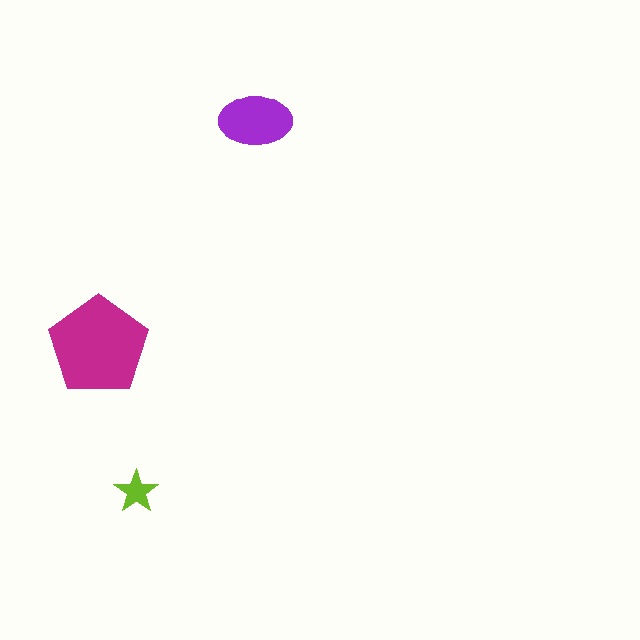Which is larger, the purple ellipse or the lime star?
The purple ellipse.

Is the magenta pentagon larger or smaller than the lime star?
Larger.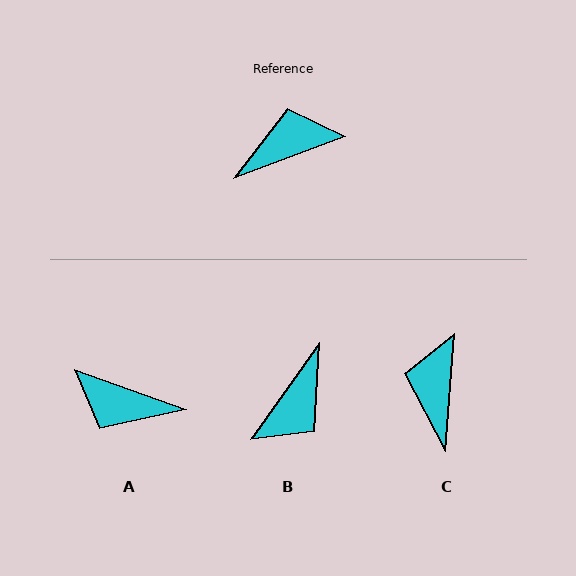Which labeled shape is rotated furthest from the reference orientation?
B, about 146 degrees away.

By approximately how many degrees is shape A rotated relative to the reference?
Approximately 139 degrees counter-clockwise.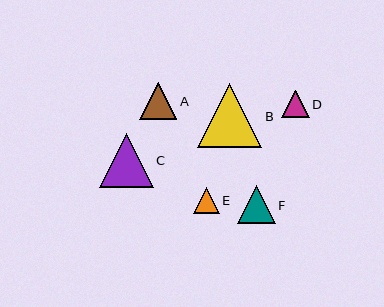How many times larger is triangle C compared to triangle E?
Triangle C is approximately 2.1 times the size of triangle E.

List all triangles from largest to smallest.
From largest to smallest: B, C, F, A, D, E.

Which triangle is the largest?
Triangle B is the largest with a size of approximately 64 pixels.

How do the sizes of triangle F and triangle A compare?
Triangle F and triangle A are approximately the same size.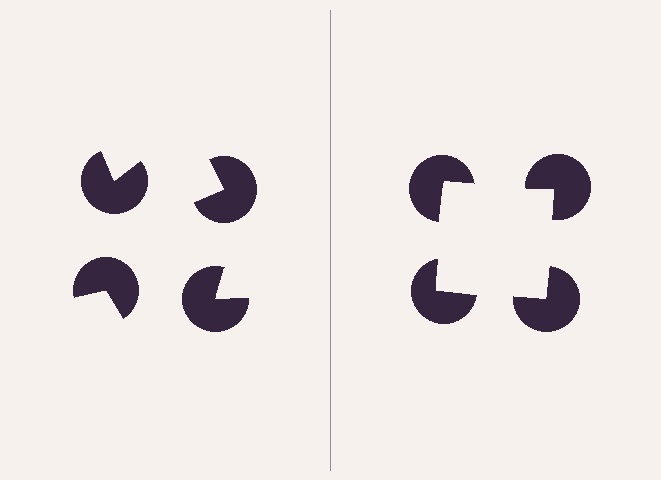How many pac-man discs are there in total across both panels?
8 — 4 on each side.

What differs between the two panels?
The pac-man discs are positioned identically on both sides; only the wedge orientations differ. On the right they align to a square; on the left they are misaligned.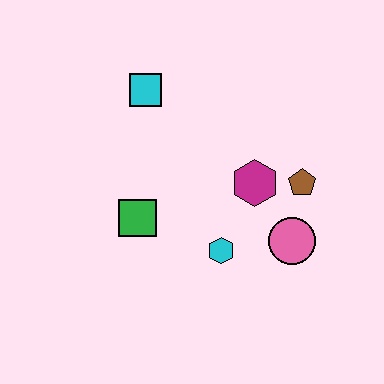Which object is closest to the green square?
The cyan hexagon is closest to the green square.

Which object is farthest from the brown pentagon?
The cyan square is farthest from the brown pentagon.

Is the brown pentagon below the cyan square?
Yes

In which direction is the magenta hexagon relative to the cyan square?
The magenta hexagon is to the right of the cyan square.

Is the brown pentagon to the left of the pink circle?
No